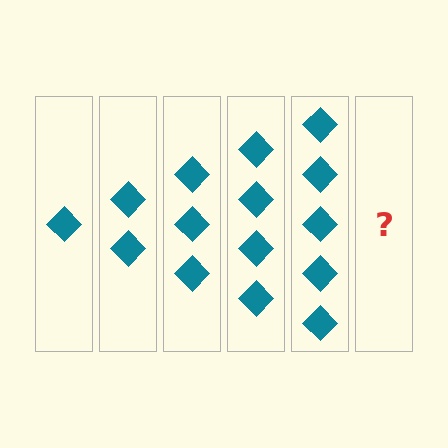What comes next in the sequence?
The next element should be 6 diamonds.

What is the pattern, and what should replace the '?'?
The pattern is that each step adds one more diamond. The '?' should be 6 diamonds.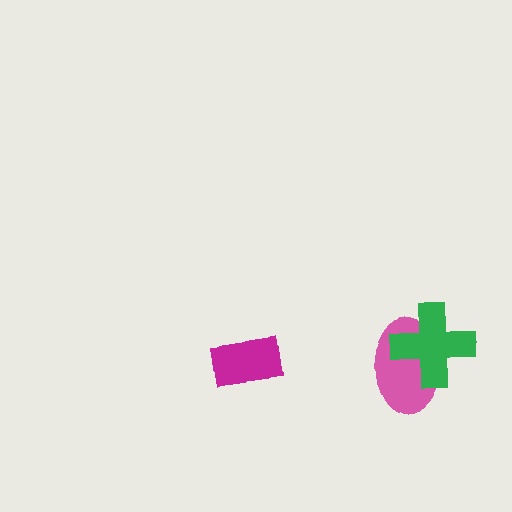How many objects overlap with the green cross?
1 object overlaps with the green cross.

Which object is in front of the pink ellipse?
The green cross is in front of the pink ellipse.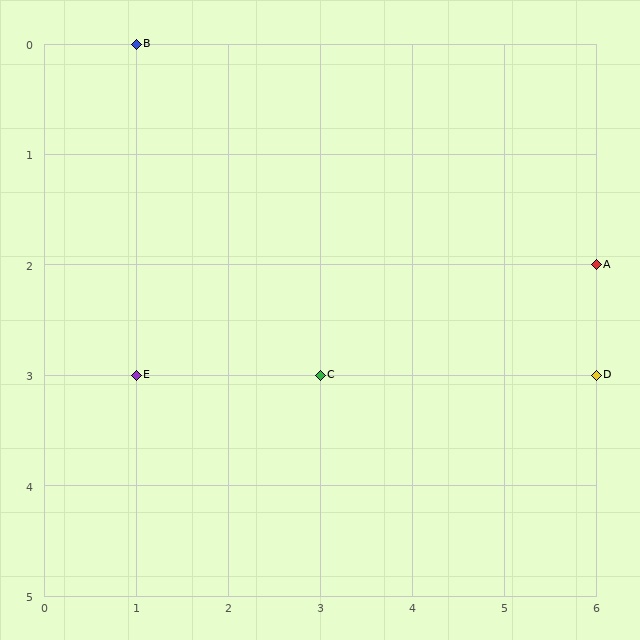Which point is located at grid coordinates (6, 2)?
Point A is at (6, 2).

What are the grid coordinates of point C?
Point C is at grid coordinates (3, 3).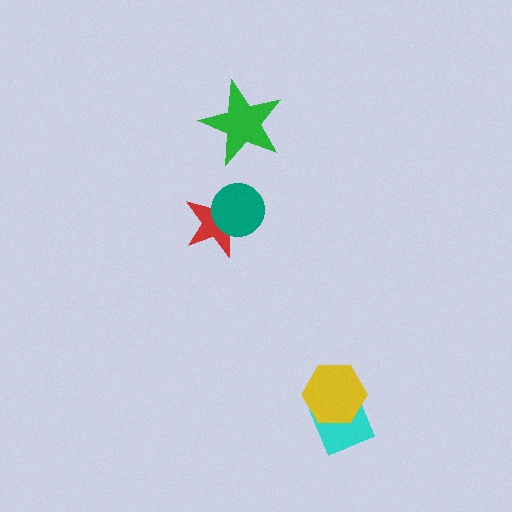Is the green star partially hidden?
No, no other shape covers it.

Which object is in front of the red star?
The teal circle is in front of the red star.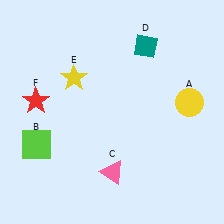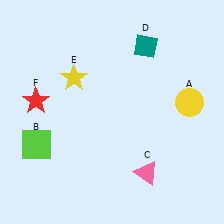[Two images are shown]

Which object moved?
The pink triangle (C) moved right.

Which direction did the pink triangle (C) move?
The pink triangle (C) moved right.